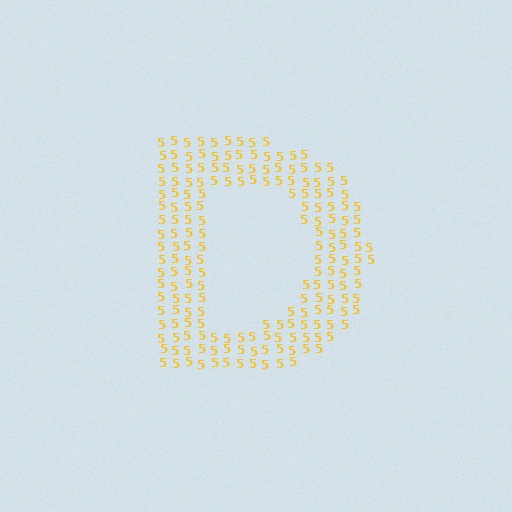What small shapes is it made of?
It is made of small digit 5's.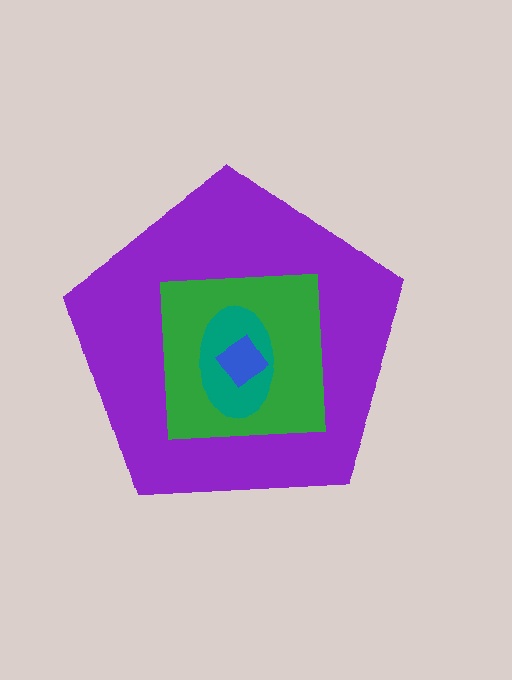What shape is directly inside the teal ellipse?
The blue diamond.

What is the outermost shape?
The purple pentagon.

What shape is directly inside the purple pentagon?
The green square.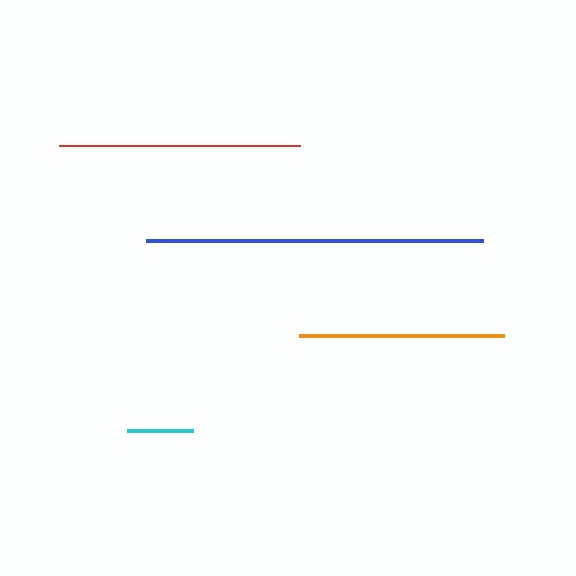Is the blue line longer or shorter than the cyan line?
The blue line is longer than the cyan line.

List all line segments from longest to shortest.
From longest to shortest: blue, red, orange, cyan.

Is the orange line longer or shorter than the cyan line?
The orange line is longer than the cyan line.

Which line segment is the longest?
The blue line is the longest at approximately 337 pixels.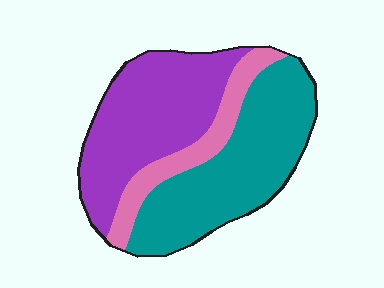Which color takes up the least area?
Pink, at roughly 15%.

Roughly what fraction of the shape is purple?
Purple covers 41% of the shape.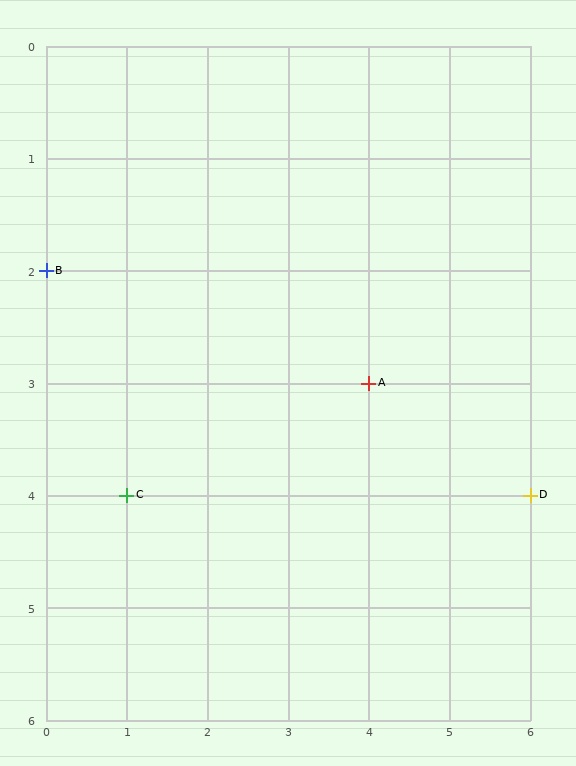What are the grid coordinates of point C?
Point C is at grid coordinates (1, 4).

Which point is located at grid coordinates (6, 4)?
Point D is at (6, 4).